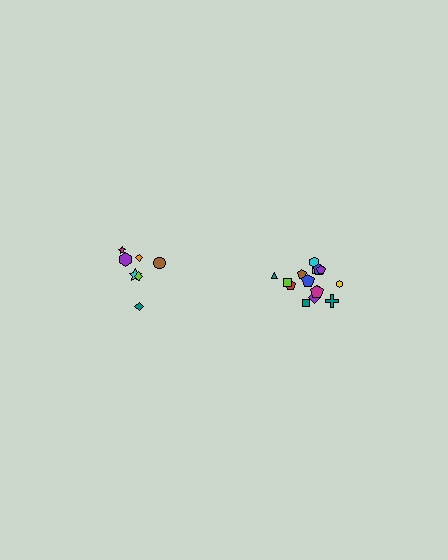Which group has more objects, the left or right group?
The right group.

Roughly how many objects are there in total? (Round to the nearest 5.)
Roughly 20 objects in total.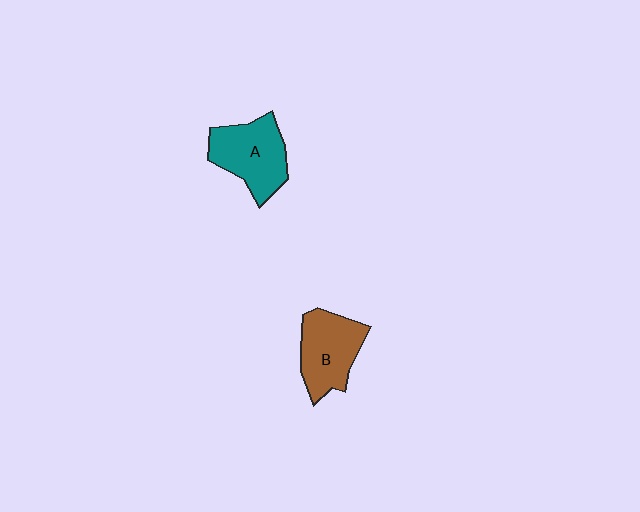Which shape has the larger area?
Shape A (teal).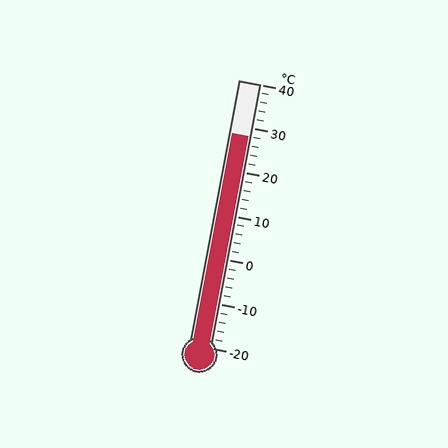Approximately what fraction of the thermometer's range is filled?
The thermometer is filled to approximately 80% of its range.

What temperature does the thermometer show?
The thermometer shows approximately 28°C.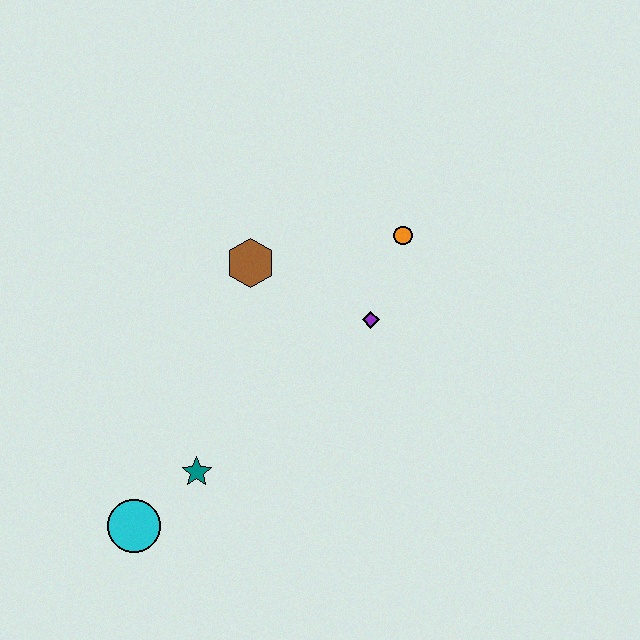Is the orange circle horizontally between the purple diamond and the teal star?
No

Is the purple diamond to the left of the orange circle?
Yes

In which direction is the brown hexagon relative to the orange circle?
The brown hexagon is to the left of the orange circle.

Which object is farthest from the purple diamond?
The cyan circle is farthest from the purple diamond.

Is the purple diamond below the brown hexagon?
Yes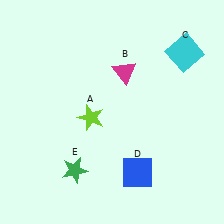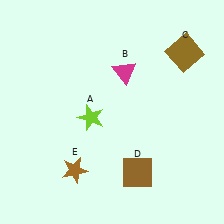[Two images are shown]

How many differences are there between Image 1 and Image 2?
There are 3 differences between the two images.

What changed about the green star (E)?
In Image 1, E is green. In Image 2, it changed to brown.